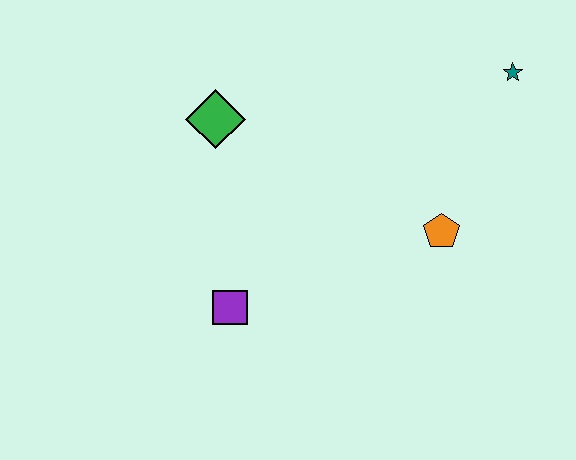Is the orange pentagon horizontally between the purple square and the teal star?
Yes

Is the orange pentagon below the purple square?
No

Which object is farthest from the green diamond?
The teal star is farthest from the green diamond.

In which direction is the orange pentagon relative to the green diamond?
The orange pentagon is to the right of the green diamond.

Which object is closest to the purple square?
The green diamond is closest to the purple square.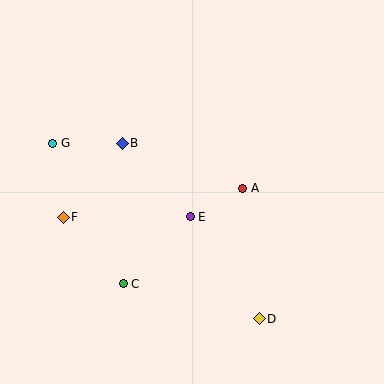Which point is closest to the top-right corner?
Point A is closest to the top-right corner.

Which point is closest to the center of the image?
Point E at (190, 217) is closest to the center.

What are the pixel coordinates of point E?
Point E is at (190, 217).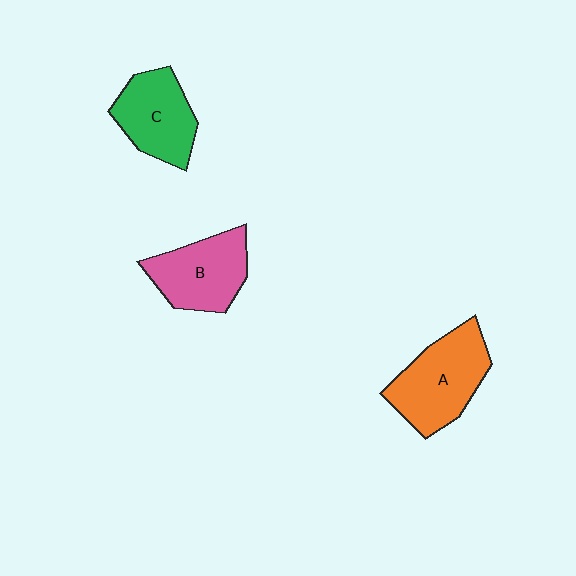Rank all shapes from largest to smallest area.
From largest to smallest: A (orange), B (pink), C (green).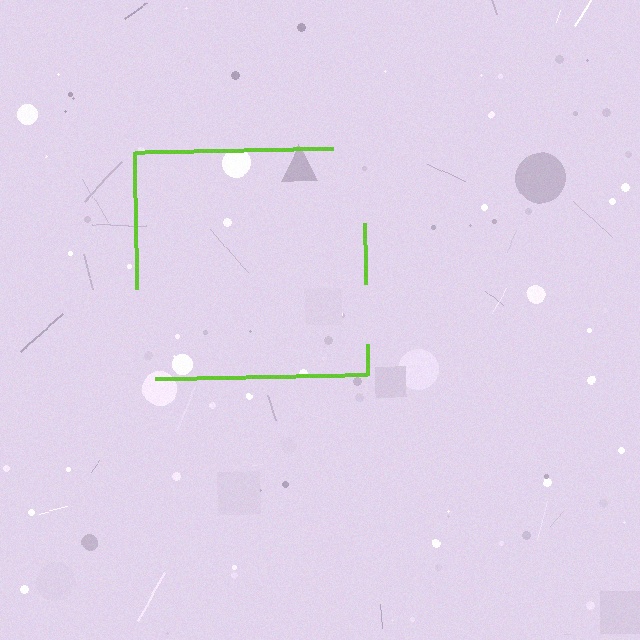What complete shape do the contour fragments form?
The contour fragments form a square.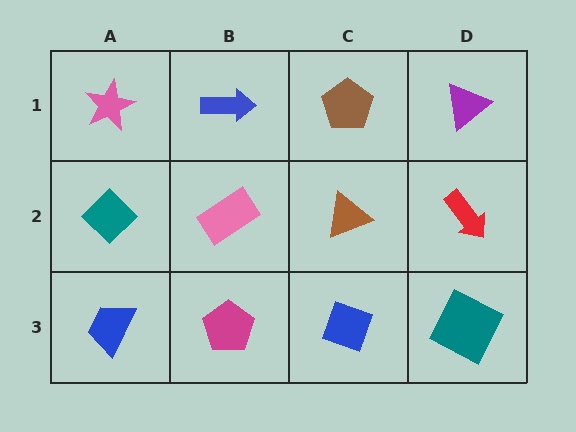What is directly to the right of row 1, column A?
A blue arrow.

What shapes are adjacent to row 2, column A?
A pink star (row 1, column A), a blue trapezoid (row 3, column A), a pink rectangle (row 2, column B).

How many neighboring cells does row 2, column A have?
3.